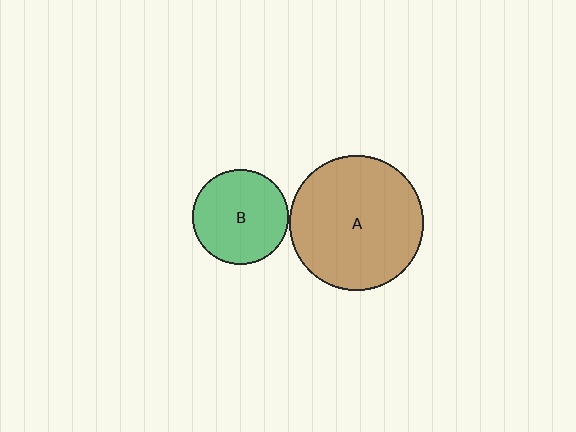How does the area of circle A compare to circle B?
Approximately 2.0 times.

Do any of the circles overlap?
No, none of the circles overlap.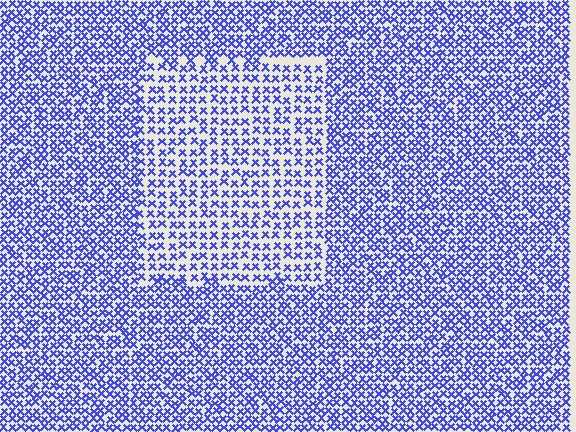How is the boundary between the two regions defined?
The boundary is defined by a change in element density (approximately 1.6x ratio). All elements are the same color, size, and shape.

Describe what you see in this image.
The image contains small blue elements arranged at two different densities. A rectangle-shaped region is visible where the elements are less densely packed than the surrounding area.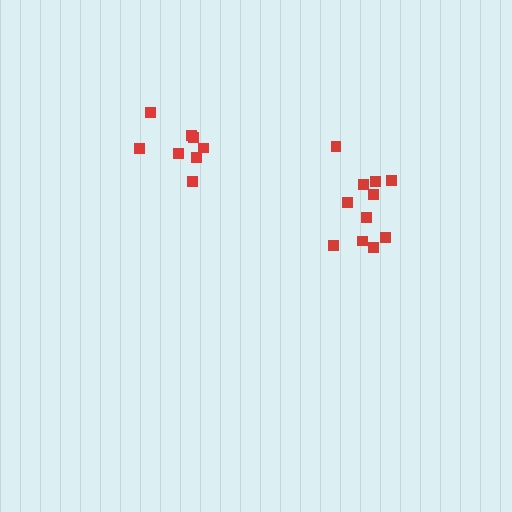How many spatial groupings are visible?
There are 2 spatial groupings.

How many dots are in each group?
Group 1: 8 dots, Group 2: 11 dots (19 total).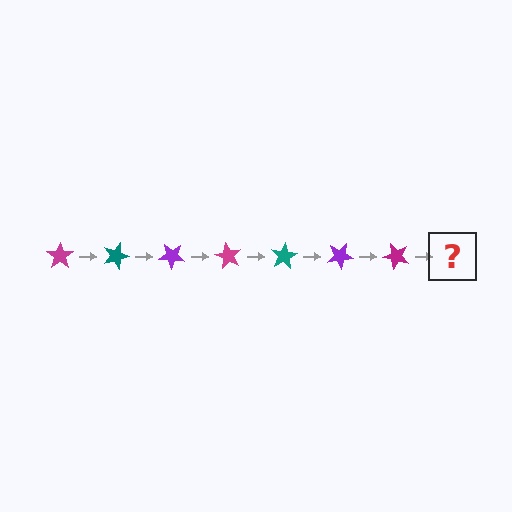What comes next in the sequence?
The next element should be a teal star, rotated 140 degrees from the start.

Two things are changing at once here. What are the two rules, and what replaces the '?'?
The two rules are that it rotates 20 degrees each step and the color cycles through magenta, teal, and purple. The '?' should be a teal star, rotated 140 degrees from the start.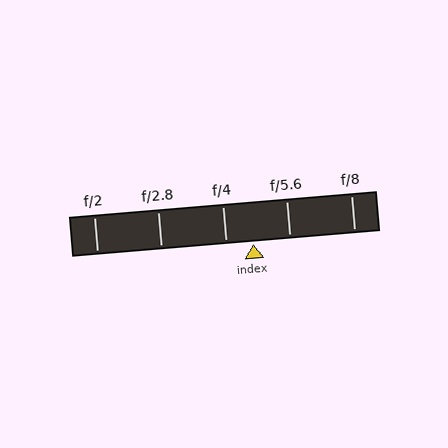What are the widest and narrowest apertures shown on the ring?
The widest aperture shown is f/2 and the narrowest is f/8.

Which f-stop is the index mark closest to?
The index mark is closest to f/4.